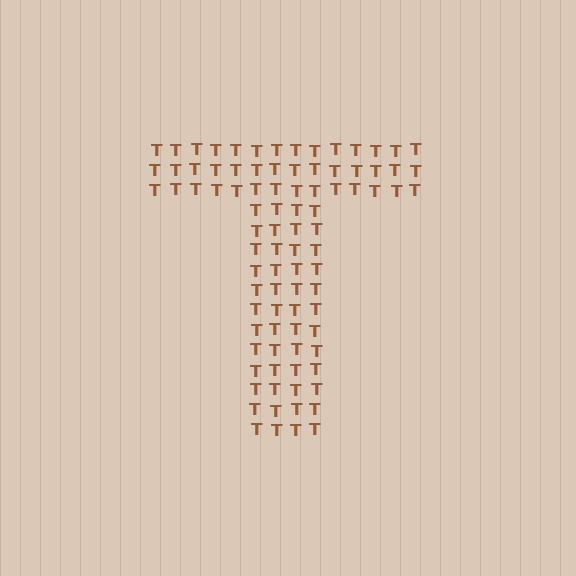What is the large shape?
The large shape is the letter T.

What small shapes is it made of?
It is made of small letter T's.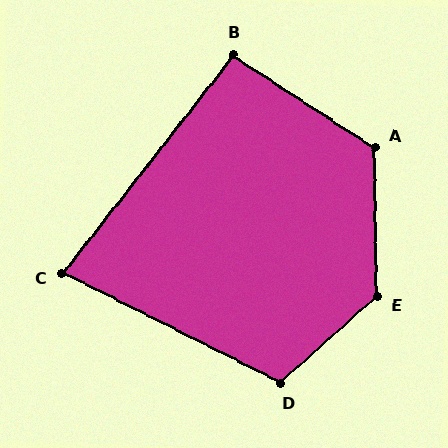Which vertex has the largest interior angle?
E, at approximately 131 degrees.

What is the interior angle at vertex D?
Approximately 111 degrees (obtuse).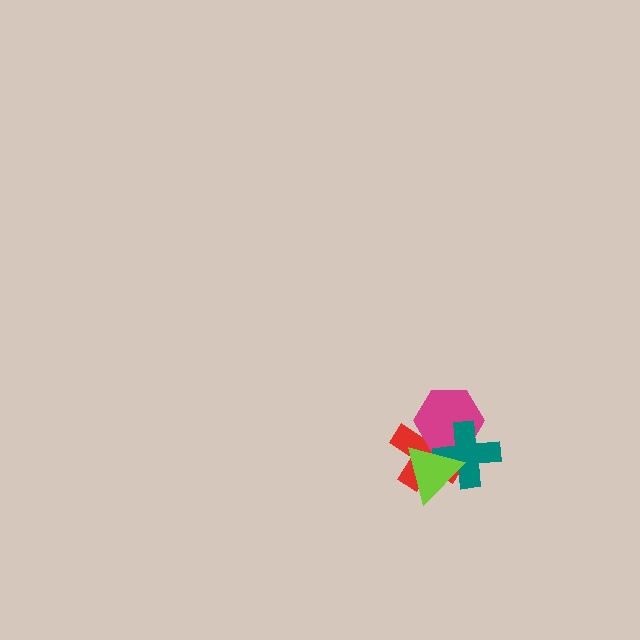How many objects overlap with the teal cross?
3 objects overlap with the teal cross.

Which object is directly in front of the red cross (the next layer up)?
The magenta hexagon is directly in front of the red cross.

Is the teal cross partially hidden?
Yes, it is partially covered by another shape.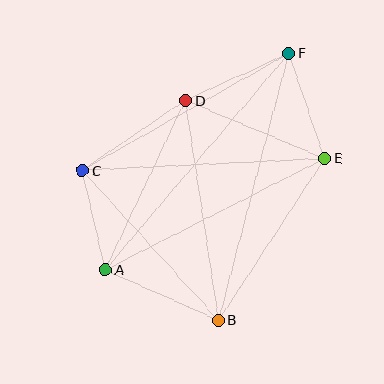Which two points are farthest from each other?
Points A and F are farthest from each other.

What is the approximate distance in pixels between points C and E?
The distance between C and E is approximately 243 pixels.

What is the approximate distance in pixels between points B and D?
The distance between B and D is approximately 222 pixels.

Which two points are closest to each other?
Points A and C are closest to each other.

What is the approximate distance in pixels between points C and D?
The distance between C and D is approximately 125 pixels.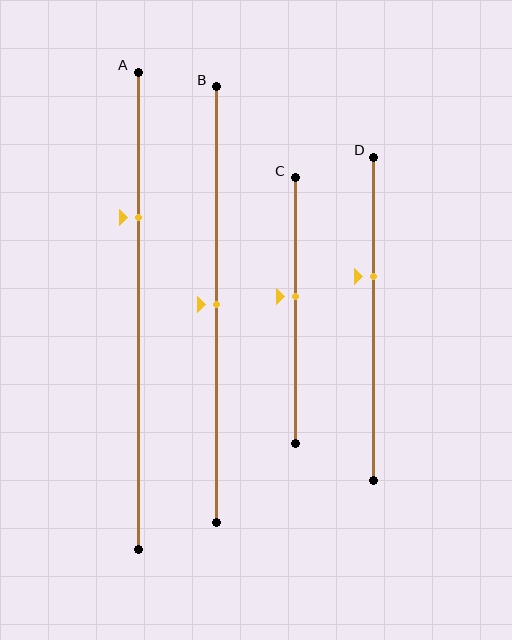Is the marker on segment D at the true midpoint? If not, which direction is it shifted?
No, the marker on segment D is shifted upward by about 13% of the segment length.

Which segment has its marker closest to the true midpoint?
Segment B has its marker closest to the true midpoint.